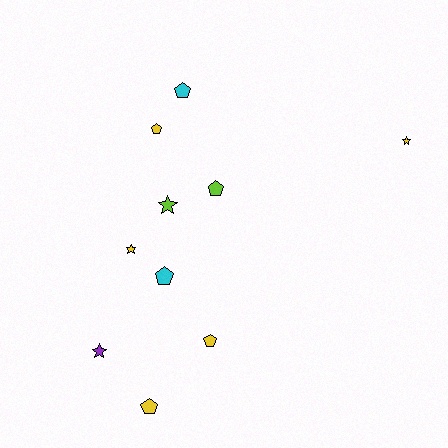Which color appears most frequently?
Yellow, with 5 objects.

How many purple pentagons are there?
There are no purple pentagons.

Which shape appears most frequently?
Pentagon, with 6 objects.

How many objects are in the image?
There are 10 objects.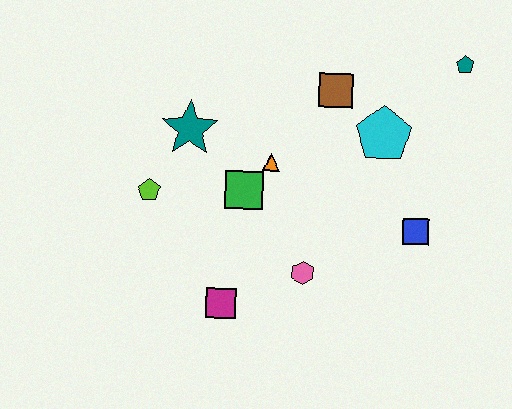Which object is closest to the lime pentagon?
The teal star is closest to the lime pentagon.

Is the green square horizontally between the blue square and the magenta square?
Yes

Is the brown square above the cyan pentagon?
Yes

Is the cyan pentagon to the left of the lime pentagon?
No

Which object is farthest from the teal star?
The teal pentagon is farthest from the teal star.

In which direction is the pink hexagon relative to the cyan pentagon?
The pink hexagon is below the cyan pentagon.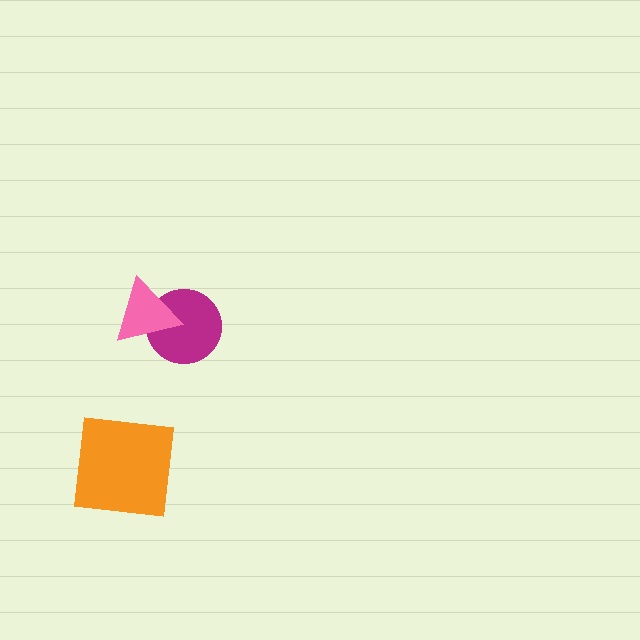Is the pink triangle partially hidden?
No, no other shape covers it.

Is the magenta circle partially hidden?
Yes, it is partially covered by another shape.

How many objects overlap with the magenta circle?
1 object overlaps with the magenta circle.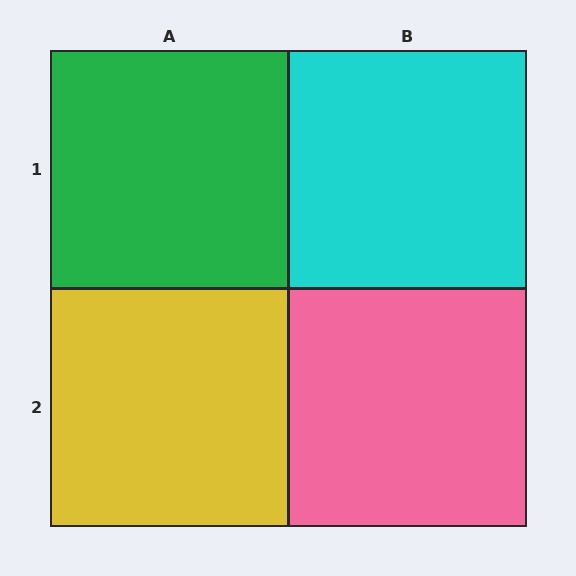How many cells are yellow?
1 cell is yellow.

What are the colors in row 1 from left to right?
Green, cyan.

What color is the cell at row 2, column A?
Yellow.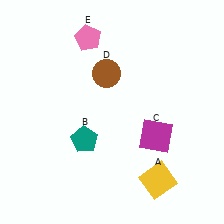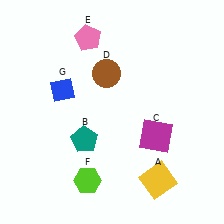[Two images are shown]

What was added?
A lime hexagon (F), a blue diamond (G) were added in Image 2.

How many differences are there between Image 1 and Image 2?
There are 2 differences between the two images.